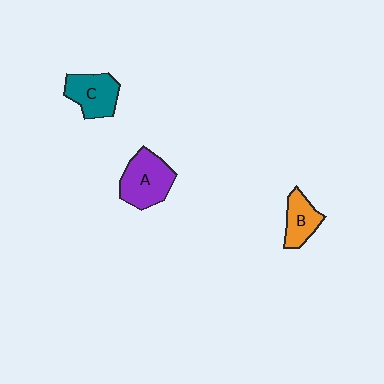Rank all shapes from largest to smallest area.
From largest to smallest: A (purple), C (teal), B (orange).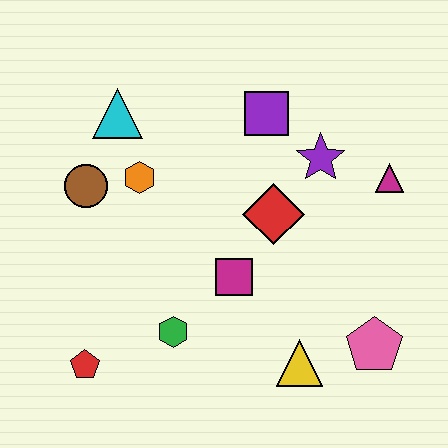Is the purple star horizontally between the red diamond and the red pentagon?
No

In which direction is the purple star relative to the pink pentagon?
The purple star is above the pink pentagon.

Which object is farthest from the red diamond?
The red pentagon is farthest from the red diamond.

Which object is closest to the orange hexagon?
The brown circle is closest to the orange hexagon.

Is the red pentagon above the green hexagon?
No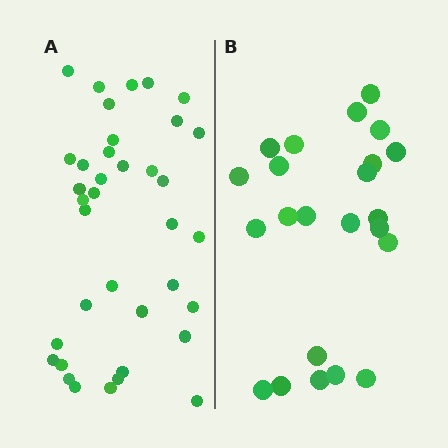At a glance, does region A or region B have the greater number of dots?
Region A (the left region) has more dots.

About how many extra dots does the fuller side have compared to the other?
Region A has approximately 15 more dots than region B.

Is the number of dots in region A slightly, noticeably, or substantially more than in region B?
Region A has substantially more. The ratio is roughly 1.6 to 1.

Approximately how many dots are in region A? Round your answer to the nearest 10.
About 40 dots. (The exact count is 37, which rounds to 40.)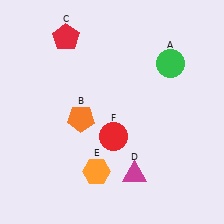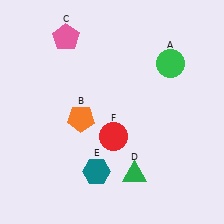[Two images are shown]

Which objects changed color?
C changed from red to pink. D changed from magenta to green. E changed from orange to teal.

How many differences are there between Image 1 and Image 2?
There are 3 differences between the two images.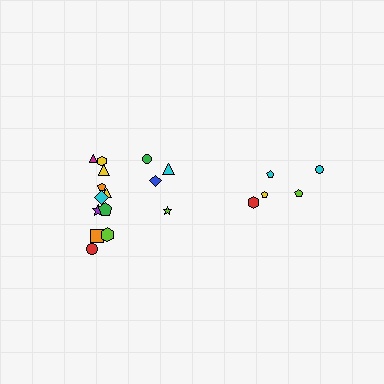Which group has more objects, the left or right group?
The left group.